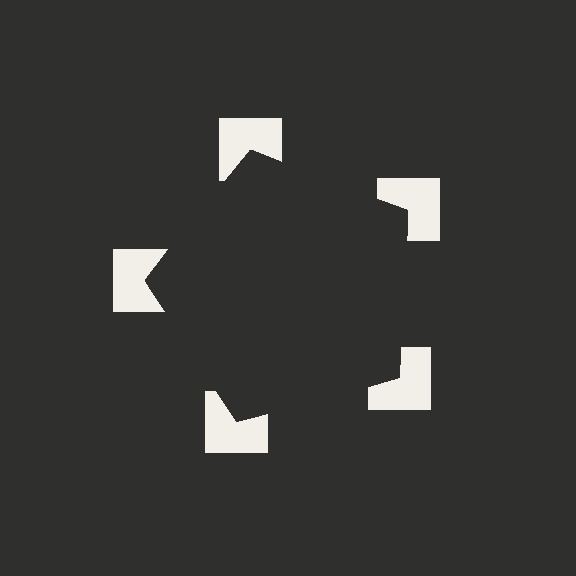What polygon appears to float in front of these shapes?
An illusory pentagon — its edges are inferred from the aligned wedge cuts in the notched squares, not physically drawn.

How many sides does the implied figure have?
5 sides.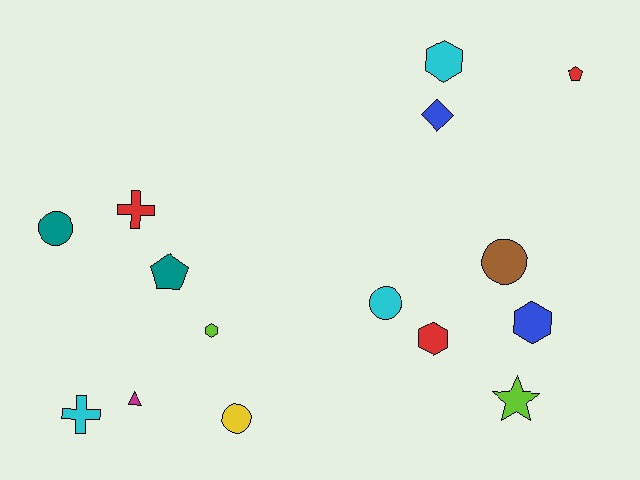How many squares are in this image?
There are no squares.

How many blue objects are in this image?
There are 2 blue objects.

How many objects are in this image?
There are 15 objects.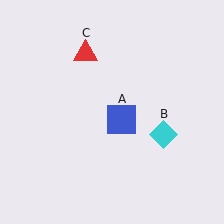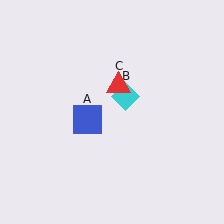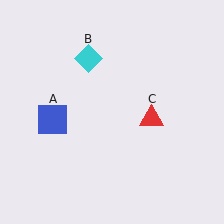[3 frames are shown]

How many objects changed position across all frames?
3 objects changed position: blue square (object A), cyan diamond (object B), red triangle (object C).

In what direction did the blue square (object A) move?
The blue square (object A) moved left.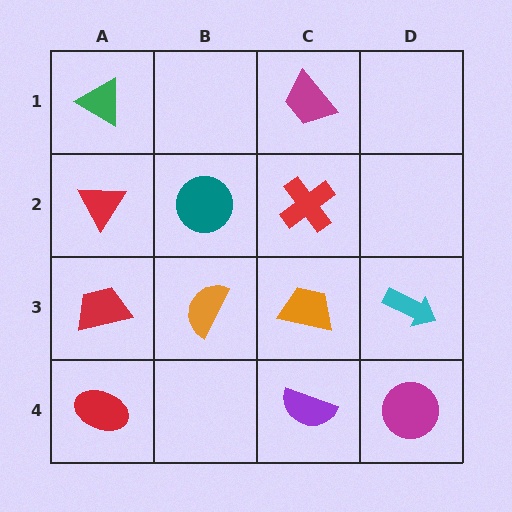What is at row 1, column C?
A magenta trapezoid.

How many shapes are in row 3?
4 shapes.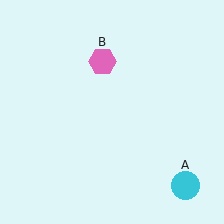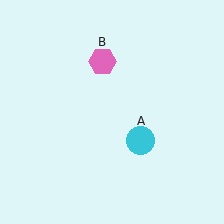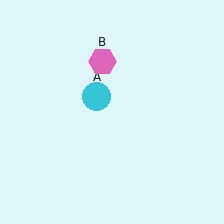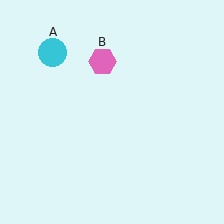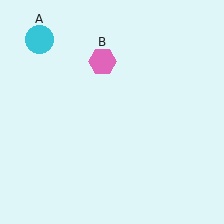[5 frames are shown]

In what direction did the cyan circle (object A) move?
The cyan circle (object A) moved up and to the left.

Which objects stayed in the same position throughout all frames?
Pink hexagon (object B) remained stationary.